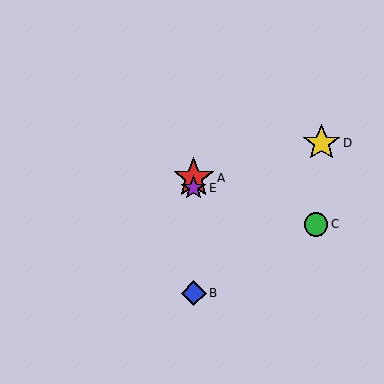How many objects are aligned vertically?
3 objects (A, B, E) are aligned vertically.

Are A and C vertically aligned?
No, A is at x≈194 and C is at x≈316.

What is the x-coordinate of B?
Object B is at x≈194.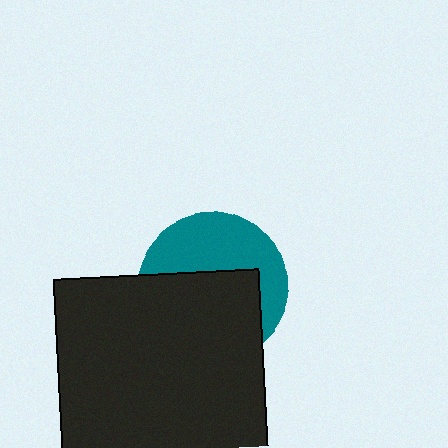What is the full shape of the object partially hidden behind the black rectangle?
The partially hidden object is a teal circle.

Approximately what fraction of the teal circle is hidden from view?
Roughly 55% of the teal circle is hidden behind the black rectangle.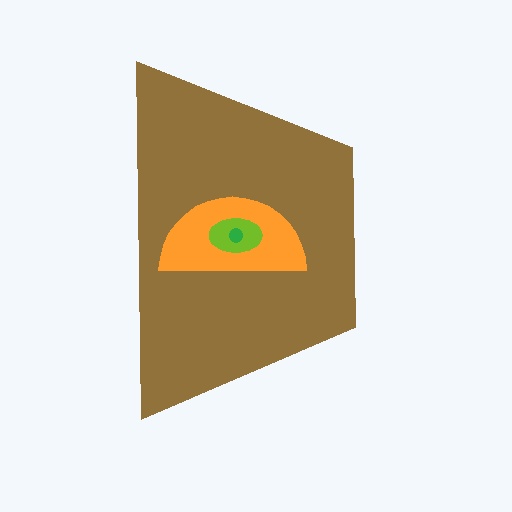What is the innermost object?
The green circle.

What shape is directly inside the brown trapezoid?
The orange semicircle.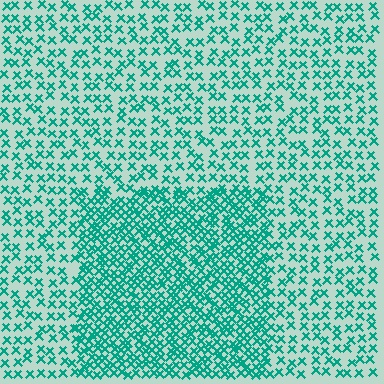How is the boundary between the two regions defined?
The boundary is defined by a change in element density (approximately 2.1x ratio). All elements are the same color, size, and shape.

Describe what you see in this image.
The image contains small teal elements arranged at two different densities. A rectangle-shaped region is visible where the elements are more densely packed than the surrounding area.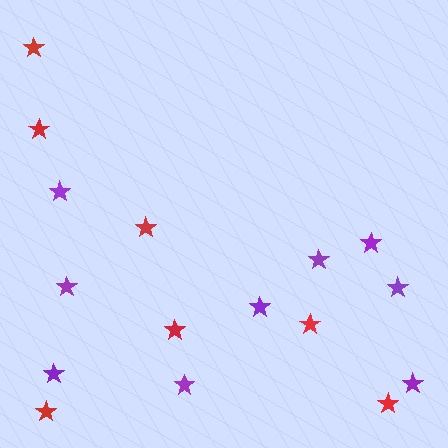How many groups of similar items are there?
There are 2 groups: one group of purple stars (9) and one group of red stars (7).